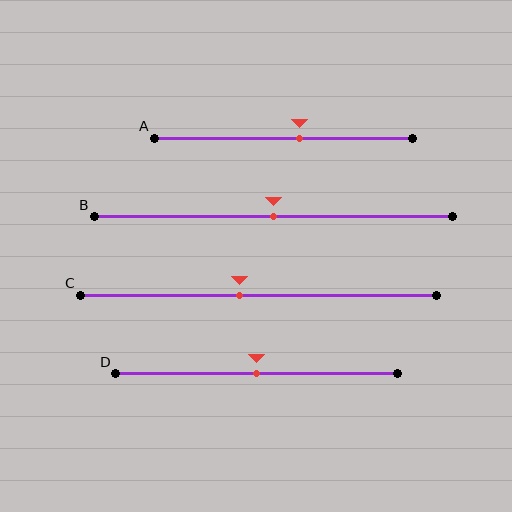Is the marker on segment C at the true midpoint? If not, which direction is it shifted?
No, the marker on segment C is shifted to the left by about 5% of the segment length.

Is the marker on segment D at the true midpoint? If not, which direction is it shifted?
Yes, the marker on segment D is at the true midpoint.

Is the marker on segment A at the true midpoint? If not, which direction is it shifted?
No, the marker on segment A is shifted to the right by about 6% of the segment length.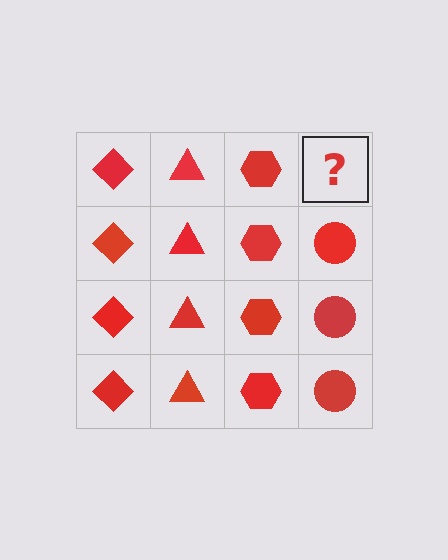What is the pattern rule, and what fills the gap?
The rule is that each column has a consistent shape. The gap should be filled with a red circle.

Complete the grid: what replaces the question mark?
The question mark should be replaced with a red circle.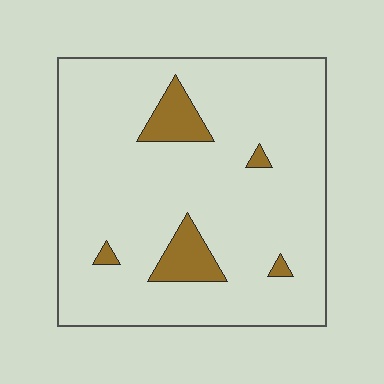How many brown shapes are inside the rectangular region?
5.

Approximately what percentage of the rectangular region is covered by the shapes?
Approximately 10%.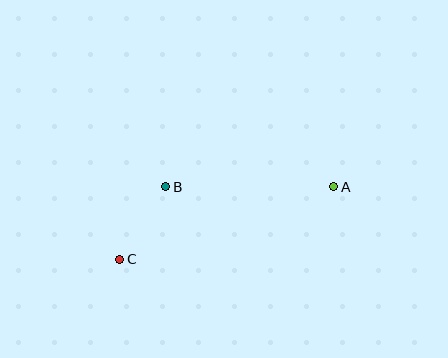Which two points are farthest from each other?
Points A and C are farthest from each other.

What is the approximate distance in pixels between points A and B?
The distance between A and B is approximately 168 pixels.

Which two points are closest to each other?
Points B and C are closest to each other.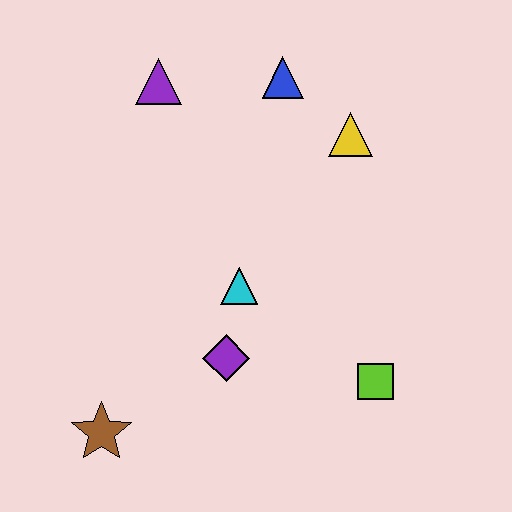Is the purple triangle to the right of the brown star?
Yes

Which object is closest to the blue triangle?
The yellow triangle is closest to the blue triangle.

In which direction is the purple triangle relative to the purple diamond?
The purple triangle is above the purple diamond.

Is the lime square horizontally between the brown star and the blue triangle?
No